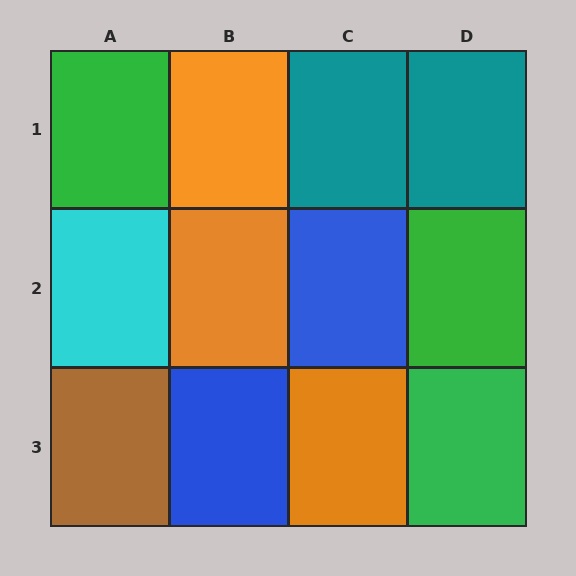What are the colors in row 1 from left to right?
Green, orange, teal, teal.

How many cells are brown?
1 cell is brown.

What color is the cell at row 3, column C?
Orange.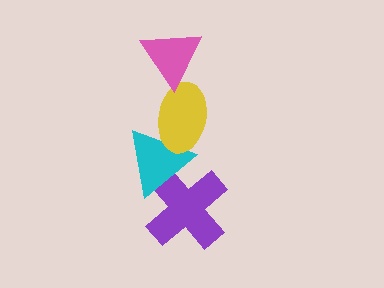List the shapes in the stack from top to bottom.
From top to bottom: the pink triangle, the yellow ellipse, the cyan triangle, the purple cross.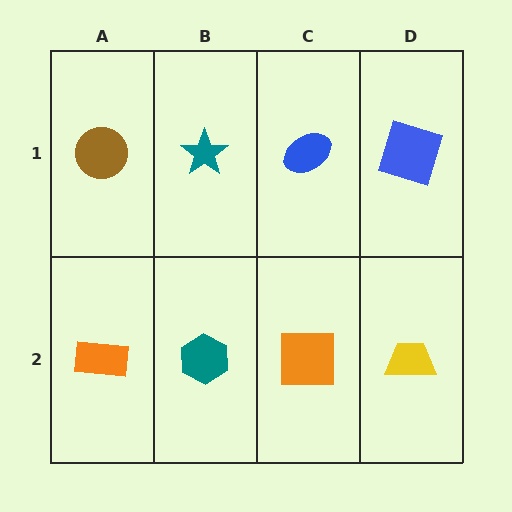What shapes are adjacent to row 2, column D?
A blue square (row 1, column D), an orange square (row 2, column C).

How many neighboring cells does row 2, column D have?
2.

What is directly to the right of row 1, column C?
A blue square.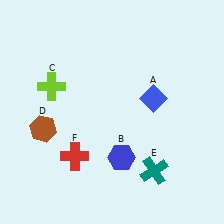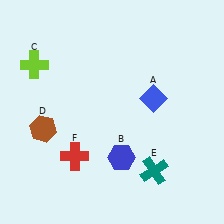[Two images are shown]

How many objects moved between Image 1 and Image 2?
1 object moved between the two images.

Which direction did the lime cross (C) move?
The lime cross (C) moved up.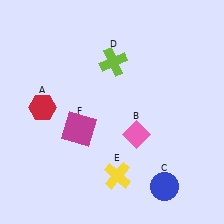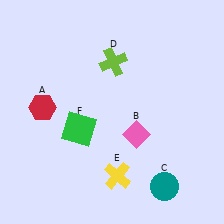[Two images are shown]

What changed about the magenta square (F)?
In Image 1, F is magenta. In Image 2, it changed to green.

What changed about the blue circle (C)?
In Image 1, C is blue. In Image 2, it changed to teal.